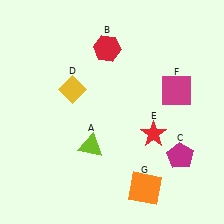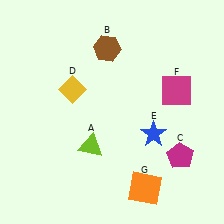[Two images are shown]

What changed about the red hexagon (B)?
In Image 1, B is red. In Image 2, it changed to brown.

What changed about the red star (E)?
In Image 1, E is red. In Image 2, it changed to blue.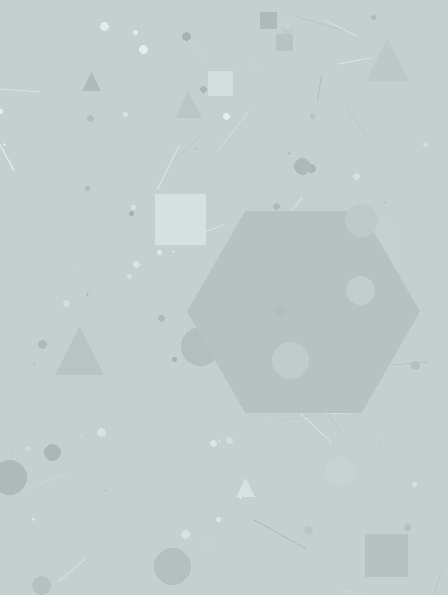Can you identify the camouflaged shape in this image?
The camouflaged shape is a hexagon.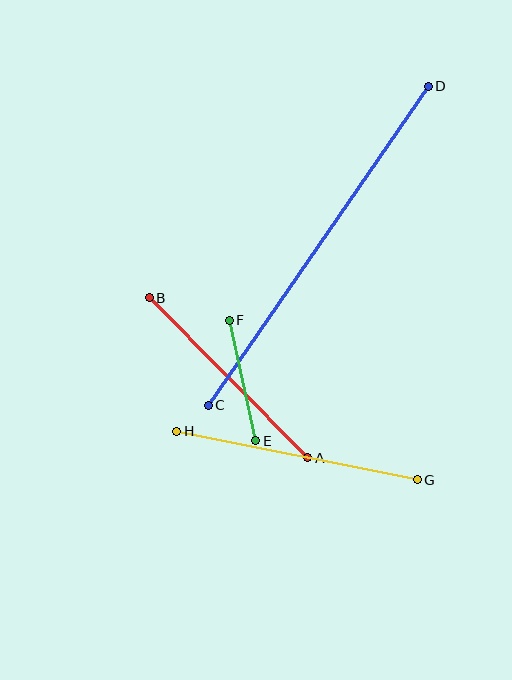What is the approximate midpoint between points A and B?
The midpoint is at approximately (228, 378) pixels.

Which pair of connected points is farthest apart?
Points C and D are farthest apart.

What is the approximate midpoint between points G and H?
The midpoint is at approximately (297, 456) pixels.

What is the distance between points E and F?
The distance is approximately 123 pixels.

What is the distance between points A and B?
The distance is approximately 225 pixels.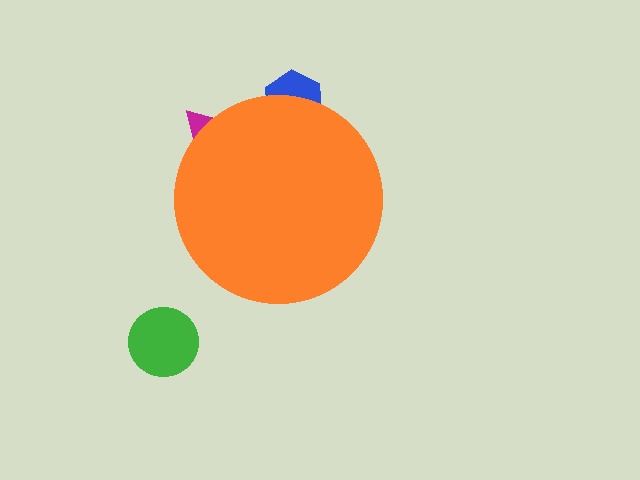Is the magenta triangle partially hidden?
Yes, the magenta triangle is partially hidden behind the orange circle.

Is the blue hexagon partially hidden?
Yes, the blue hexagon is partially hidden behind the orange circle.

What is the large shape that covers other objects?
An orange circle.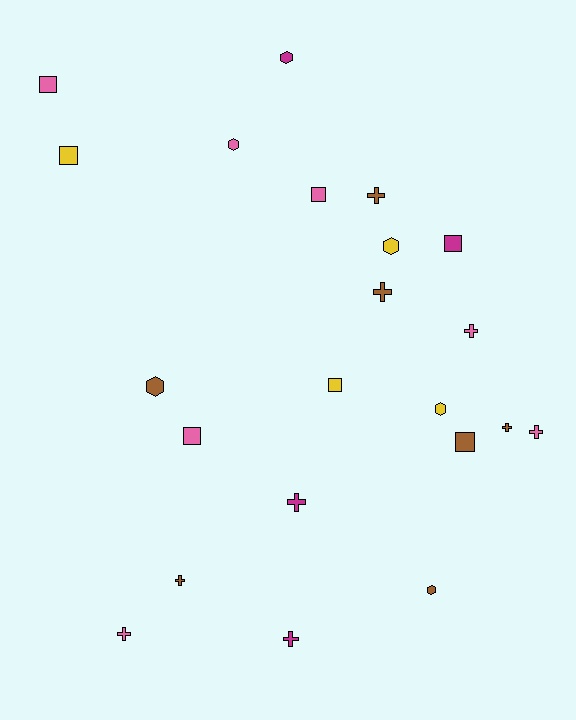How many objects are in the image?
There are 22 objects.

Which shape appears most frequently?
Cross, with 9 objects.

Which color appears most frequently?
Pink, with 7 objects.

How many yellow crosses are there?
There are no yellow crosses.